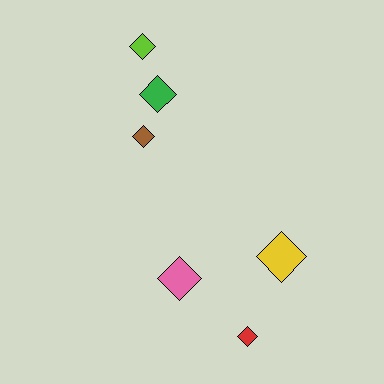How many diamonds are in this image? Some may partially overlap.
There are 6 diamonds.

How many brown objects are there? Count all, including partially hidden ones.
There is 1 brown object.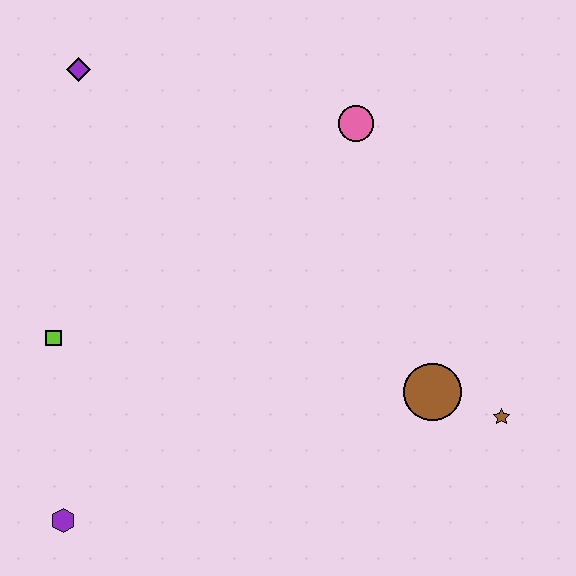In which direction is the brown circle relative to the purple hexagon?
The brown circle is to the right of the purple hexagon.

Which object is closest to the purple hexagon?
The lime square is closest to the purple hexagon.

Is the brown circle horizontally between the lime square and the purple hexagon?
No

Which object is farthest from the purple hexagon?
The pink circle is farthest from the purple hexagon.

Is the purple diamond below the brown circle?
No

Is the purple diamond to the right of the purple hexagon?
Yes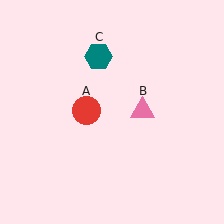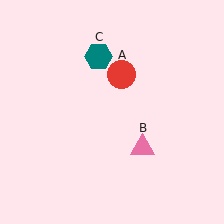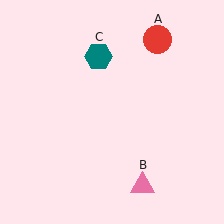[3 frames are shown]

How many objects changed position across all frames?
2 objects changed position: red circle (object A), pink triangle (object B).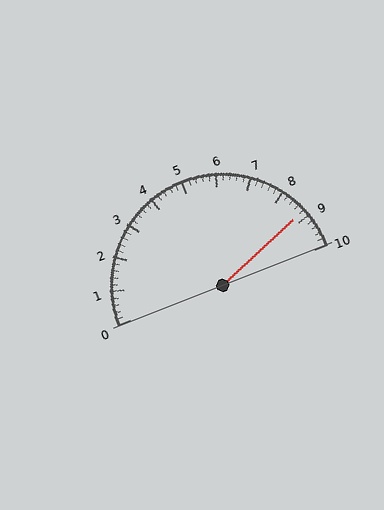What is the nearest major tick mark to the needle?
The nearest major tick mark is 9.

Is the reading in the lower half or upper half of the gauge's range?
The reading is in the upper half of the range (0 to 10).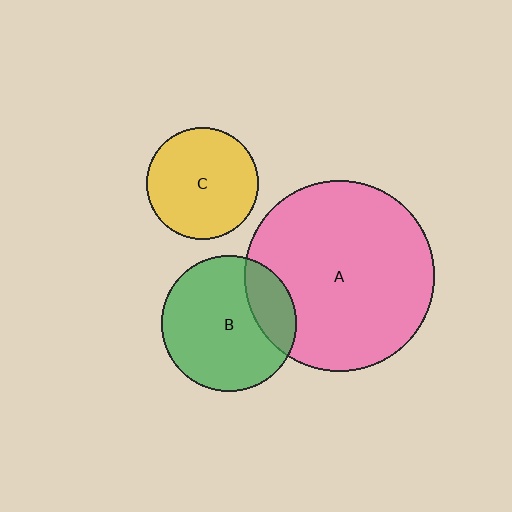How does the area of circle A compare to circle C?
Approximately 2.9 times.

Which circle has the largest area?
Circle A (pink).